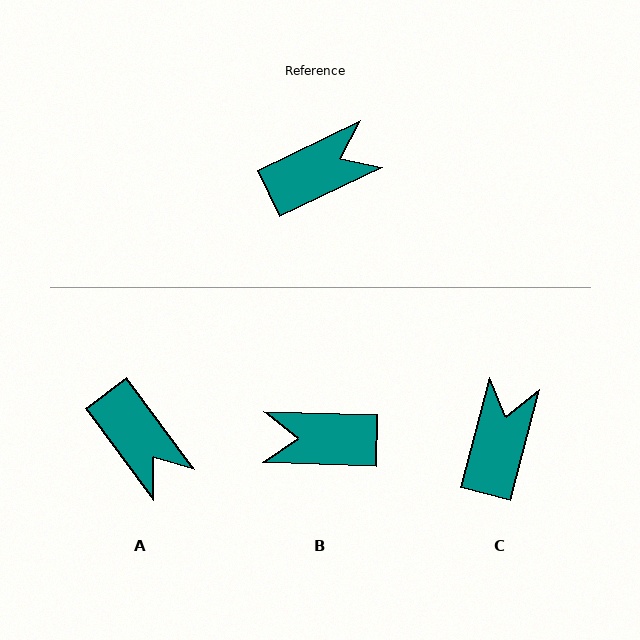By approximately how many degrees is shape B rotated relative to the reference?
Approximately 152 degrees counter-clockwise.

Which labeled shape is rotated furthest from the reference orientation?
B, about 152 degrees away.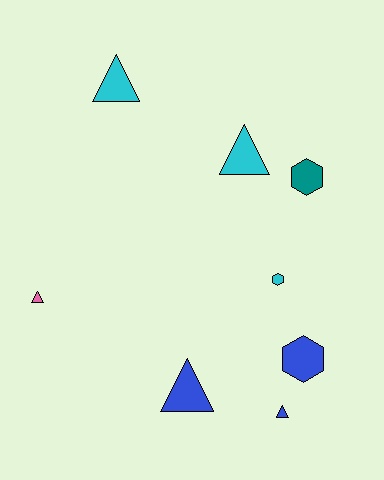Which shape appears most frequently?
Triangle, with 5 objects.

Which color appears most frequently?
Blue, with 3 objects.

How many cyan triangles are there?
There are 2 cyan triangles.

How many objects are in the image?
There are 8 objects.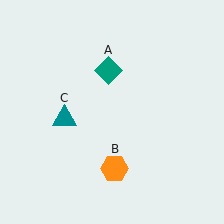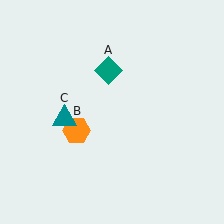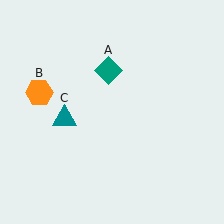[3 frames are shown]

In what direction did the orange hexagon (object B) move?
The orange hexagon (object B) moved up and to the left.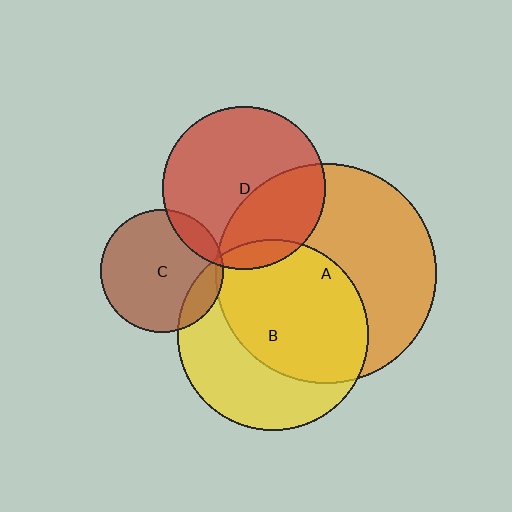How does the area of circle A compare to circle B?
Approximately 1.3 times.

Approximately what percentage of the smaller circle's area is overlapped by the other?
Approximately 35%.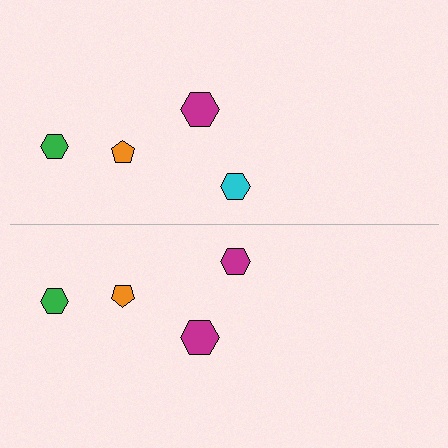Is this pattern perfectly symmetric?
No, the pattern is not perfectly symmetric. The magenta hexagon on the bottom side breaks the symmetry — its mirror counterpart is cyan.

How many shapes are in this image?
There are 8 shapes in this image.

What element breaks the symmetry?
The magenta hexagon on the bottom side breaks the symmetry — its mirror counterpart is cyan.